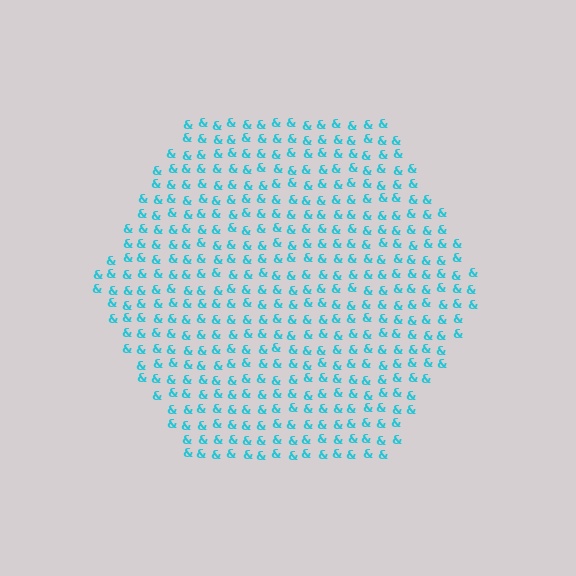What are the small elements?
The small elements are ampersands.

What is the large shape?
The large shape is a hexagon.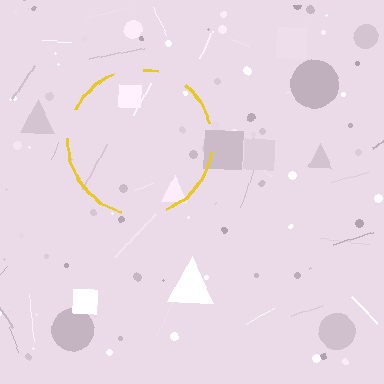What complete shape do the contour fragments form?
The contour fragments form a circle.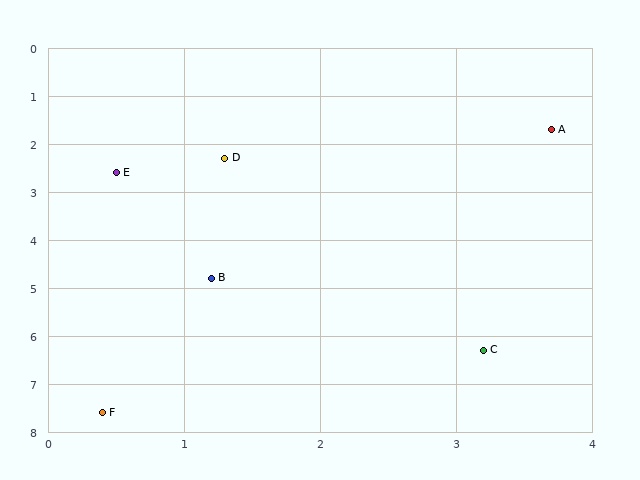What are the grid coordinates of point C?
Point C is at approximately (3.2, 6.3).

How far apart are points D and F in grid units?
Points D and F are about 5.4 grid units apart.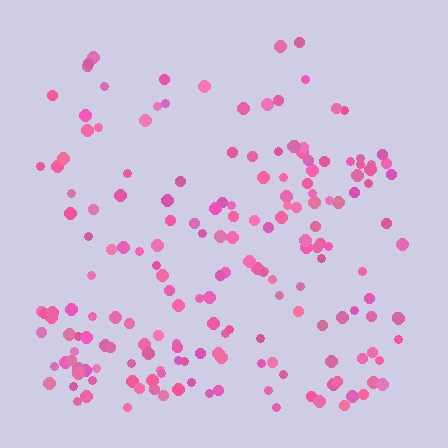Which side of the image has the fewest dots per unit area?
The top.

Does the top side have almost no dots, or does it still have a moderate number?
Still a moderate number, just noticeably fewer than the bottom.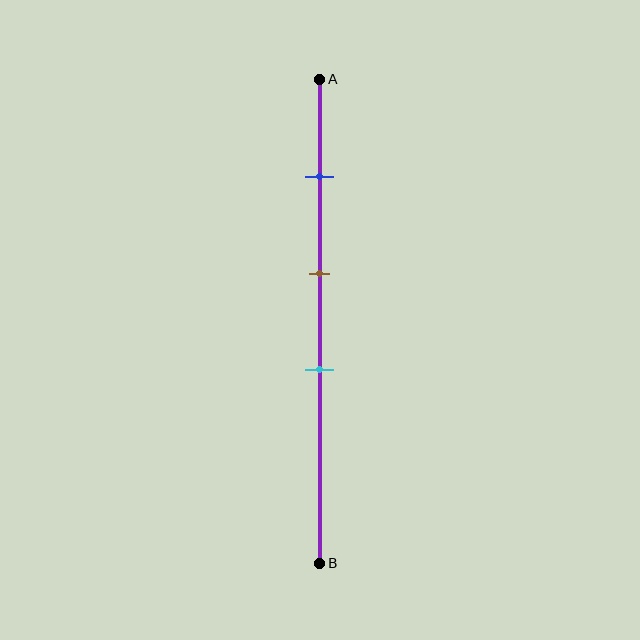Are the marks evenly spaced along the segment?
Yes, the marks are approximately evenly spaced.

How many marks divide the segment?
There are 3 marks dividing the segment.